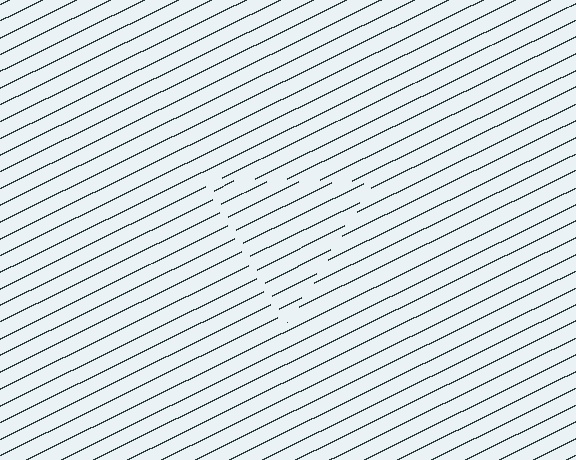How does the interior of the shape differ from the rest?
The interior of the shape contains the same grating, shifted by half a period — the contour is defined by the phase discontinuity where line-ends from the inner and outer gratings abut.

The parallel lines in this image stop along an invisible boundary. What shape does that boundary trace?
An illusory triangle. The interior of the shape contains the same grating, shifted by half a period — the contour is defined by the phase discontinuity where line-ends from the inner and outer gratings abut.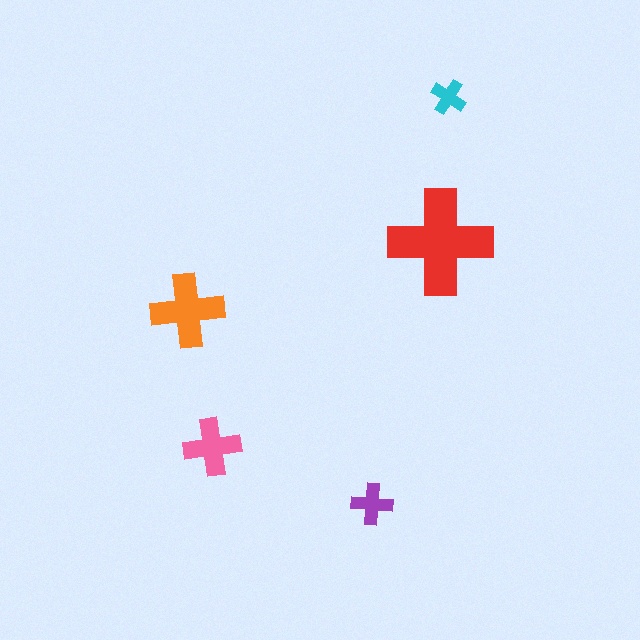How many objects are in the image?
There are 5 objects in the image.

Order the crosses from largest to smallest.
the red one, the orange one, the pink one, the purple one, the cyan one.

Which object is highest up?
The cyan cross is topmost.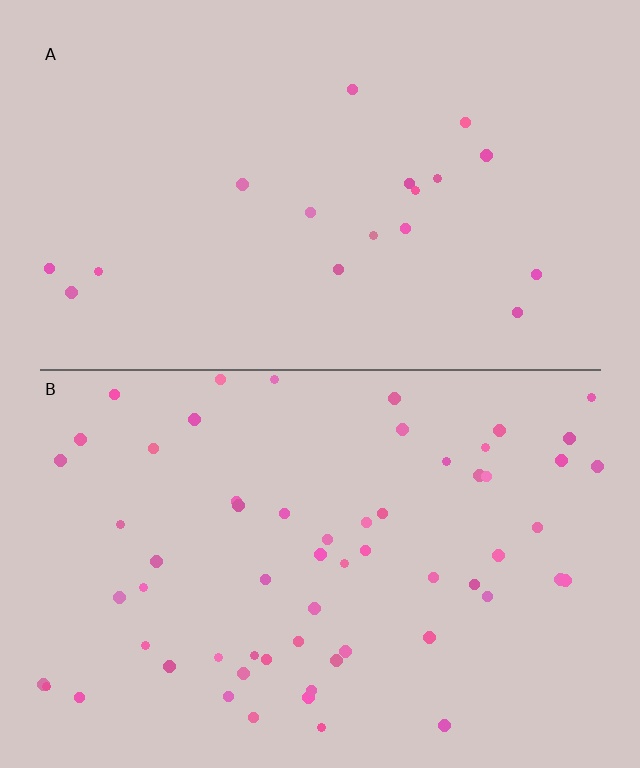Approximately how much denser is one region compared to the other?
Approximately 3.4× — region B over region A.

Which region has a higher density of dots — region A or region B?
B (the bottom).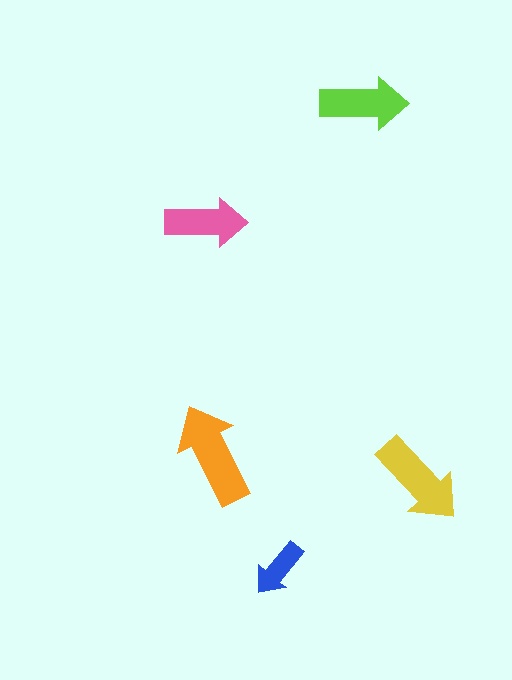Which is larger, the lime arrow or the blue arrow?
The lime one.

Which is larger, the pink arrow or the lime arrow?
The lime one.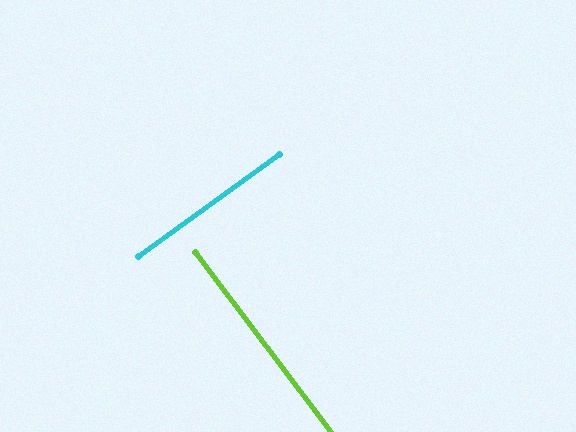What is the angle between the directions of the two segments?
Approximately 89 degrees.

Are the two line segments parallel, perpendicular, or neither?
Perpendicular — they meet at approximately 89°.